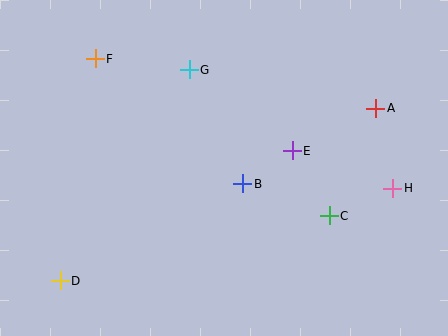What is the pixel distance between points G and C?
The distance between G and C is 202 pixels.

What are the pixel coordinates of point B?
Point B is at (243, 184).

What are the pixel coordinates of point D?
Point D is at (60, 281).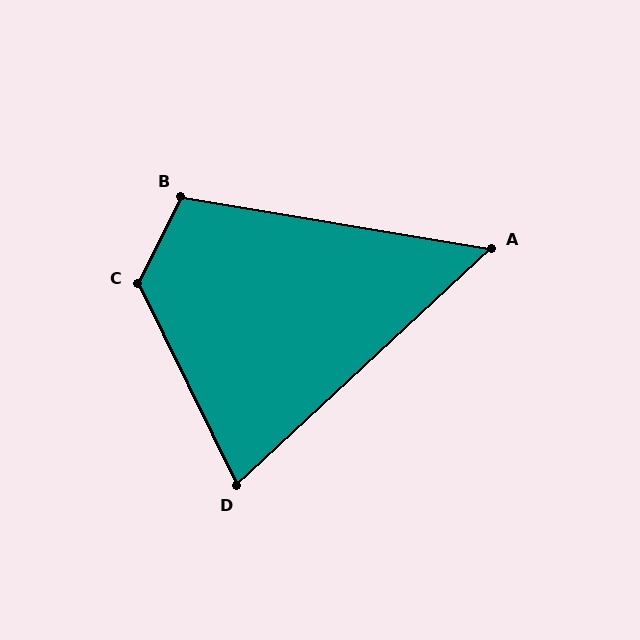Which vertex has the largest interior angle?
C, at approximately 128 degrees.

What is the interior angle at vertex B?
Approximately 107 degrees (obtuse).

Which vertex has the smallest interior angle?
A, at approximately 52 degrees.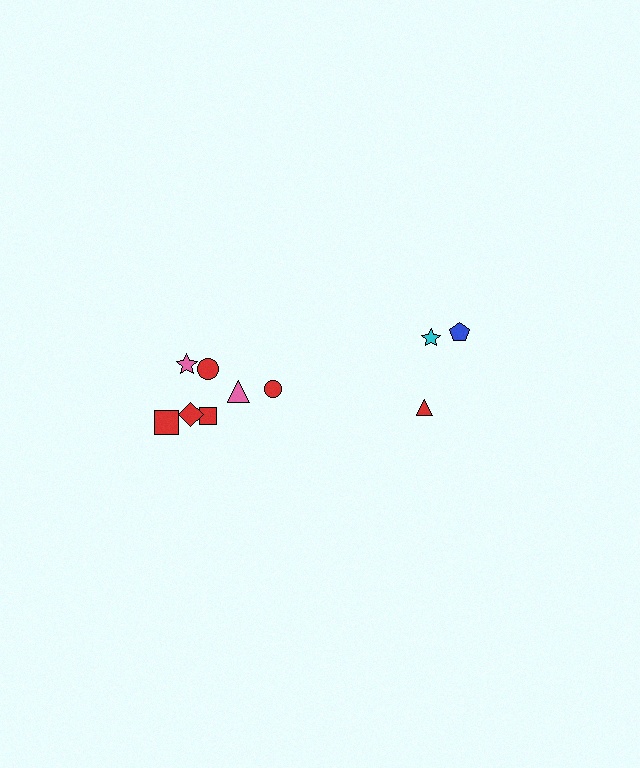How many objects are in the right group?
There are 3 objects.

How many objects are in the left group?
There are 7 objects.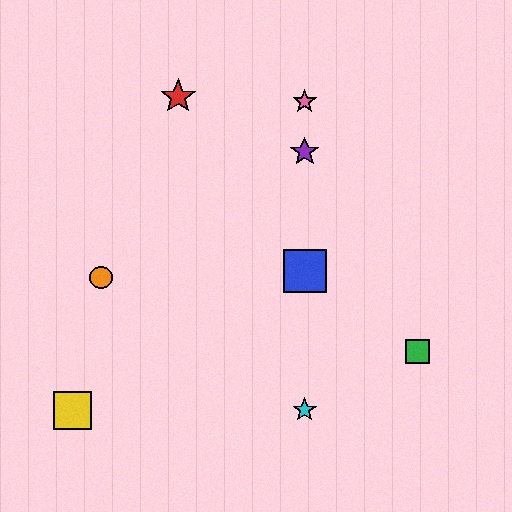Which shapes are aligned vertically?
The blue square, the purple star, the cyan star, the pink star are aligned vertically.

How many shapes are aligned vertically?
4 shapes (the blue square, the purple star, the cyan star, the pink star) are aligned vertically.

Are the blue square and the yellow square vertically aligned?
No, the blue square is at x≈305 and the yellow square is at x≈73.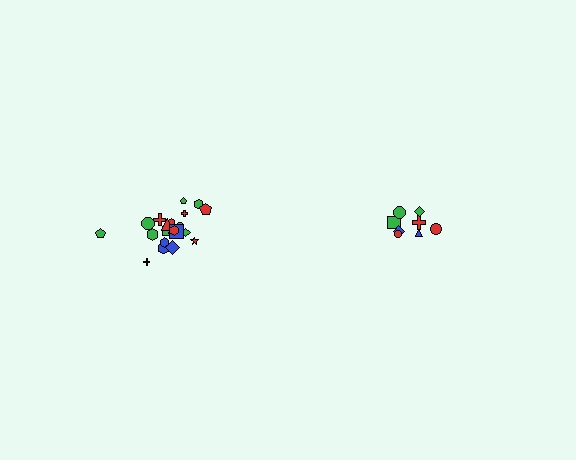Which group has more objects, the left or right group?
The left group.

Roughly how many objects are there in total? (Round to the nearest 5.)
Roughly 30 objects in total.